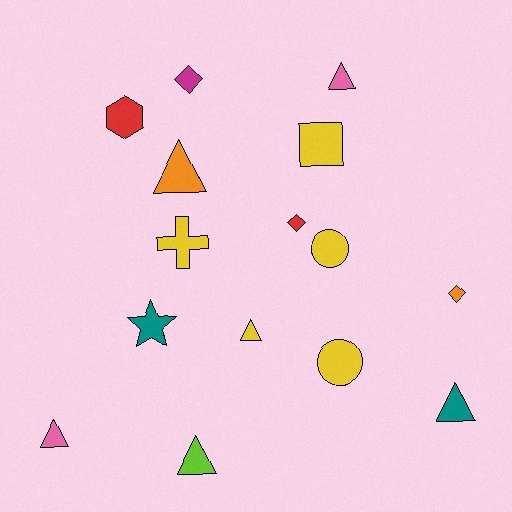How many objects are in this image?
There are 15 objects.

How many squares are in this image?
There is 1 square.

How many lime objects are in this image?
There is 1 lime object.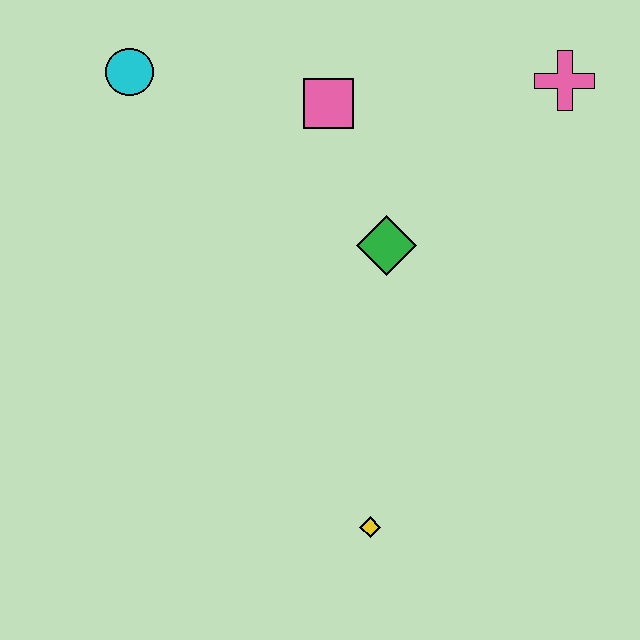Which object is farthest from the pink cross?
The yellow diamond is farthest from the pink cross.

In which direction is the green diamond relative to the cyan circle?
The green diamond is to the right of the cyan circle.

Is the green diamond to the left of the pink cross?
Yes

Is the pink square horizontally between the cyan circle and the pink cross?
Yes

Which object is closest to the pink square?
The green diamond is closest to the pink square.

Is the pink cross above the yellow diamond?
Yes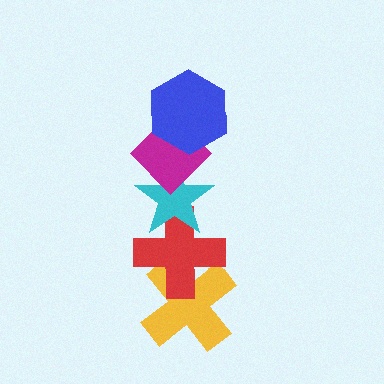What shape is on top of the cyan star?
The magenta diamond is on top of the cyan star.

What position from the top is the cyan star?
The cyan star is 3rd from the top.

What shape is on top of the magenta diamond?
The blue hexagon is on top of the magenta diamond.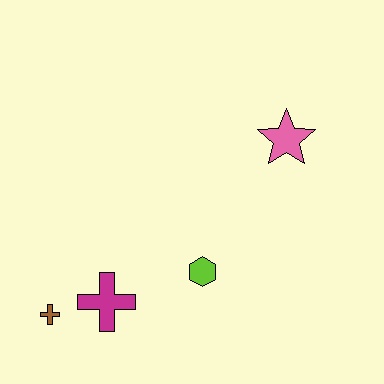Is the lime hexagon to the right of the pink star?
No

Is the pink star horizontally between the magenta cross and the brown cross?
No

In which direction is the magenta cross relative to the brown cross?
The magenta cross is to the right of the brown cross.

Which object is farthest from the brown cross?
The pink star is farthest from the brown cross.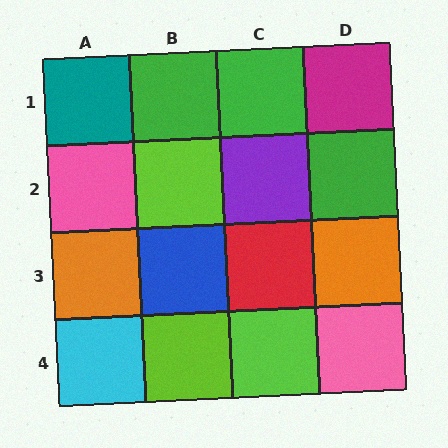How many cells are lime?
3 cells are lime.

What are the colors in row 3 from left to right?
Orange, blue, red, orange.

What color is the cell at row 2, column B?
Lime.